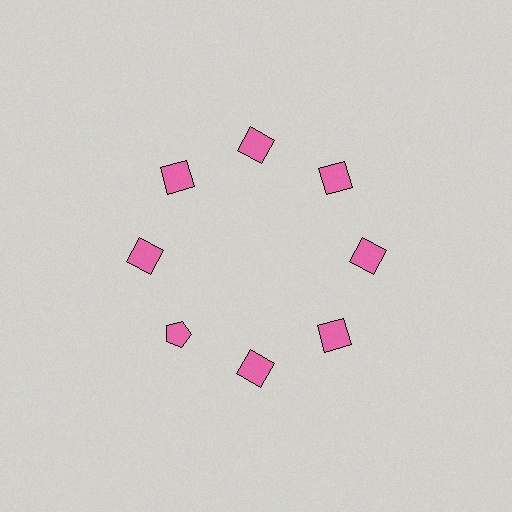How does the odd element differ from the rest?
It has a different shape: pentagon instead of square.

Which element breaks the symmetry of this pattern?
The pink pentagon at roughly the 8 o'clock position breaks the symmetry. All other shapes are pink squares.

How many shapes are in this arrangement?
There are 8 shapes arranged in a ring pattern.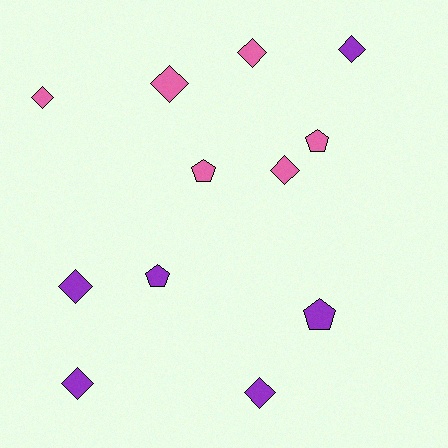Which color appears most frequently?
Purple, with 6 objects.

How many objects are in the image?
There are 12 objects.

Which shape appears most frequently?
Diamond, with 8 objects.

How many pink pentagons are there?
There are 2 pink pentagons.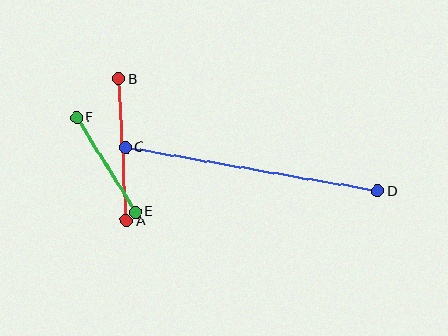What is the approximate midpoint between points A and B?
The midpoint is at approximately (123, 150) pixels.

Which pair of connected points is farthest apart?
Points C and D are farthest apart.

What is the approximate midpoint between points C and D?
The midpoint is at approximately (252, 169) pixels.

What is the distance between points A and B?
The distance is approximately 142 pixels.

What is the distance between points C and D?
The distance is approximately 256 pixels.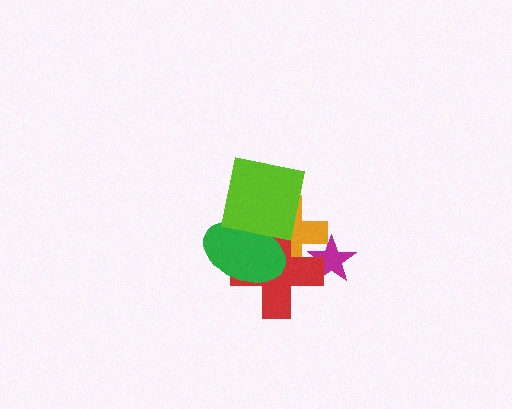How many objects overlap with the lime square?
3 objects overlap with the lime square.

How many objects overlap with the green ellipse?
3 objects overlap with the green ellipse.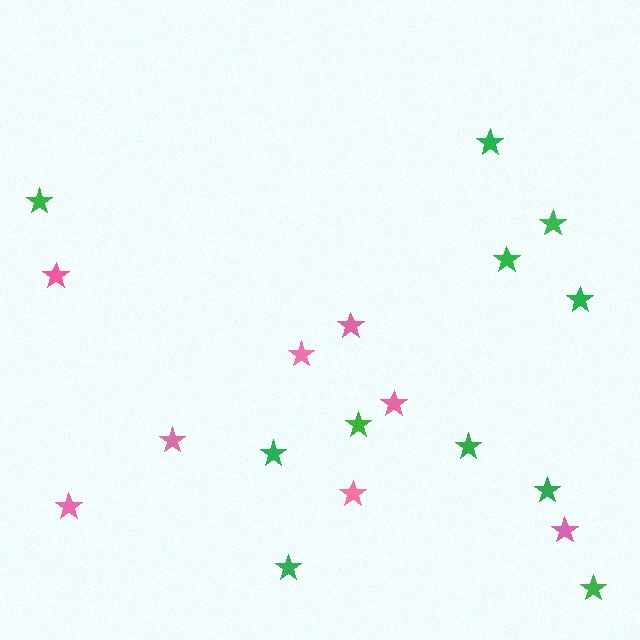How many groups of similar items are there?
There are 2 groups: one group of green stars (11) and one group of pink stars (8).